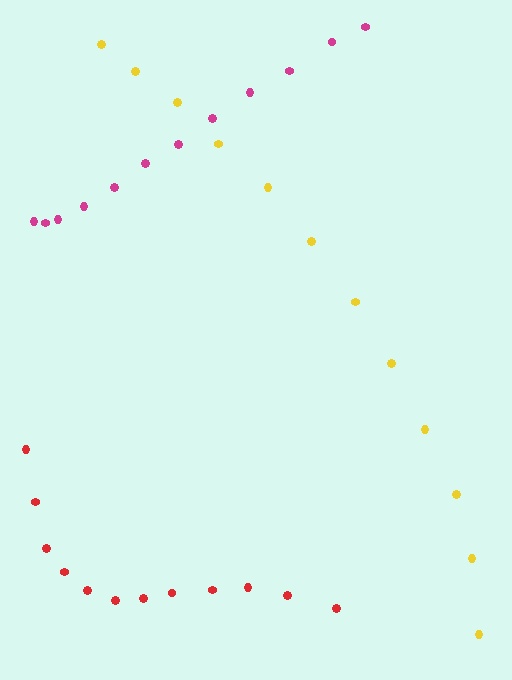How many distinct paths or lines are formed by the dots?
There are 3 distinct paths.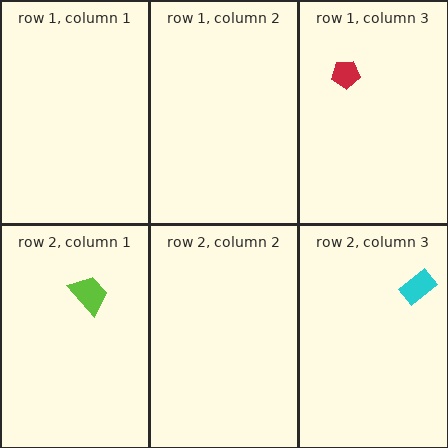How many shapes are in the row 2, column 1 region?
1.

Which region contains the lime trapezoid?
The row 2, column 1 region.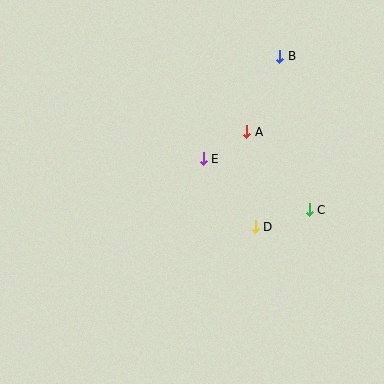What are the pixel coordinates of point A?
Point A is at (247, 132).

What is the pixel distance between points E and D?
The distance between E and D is 85 pixels.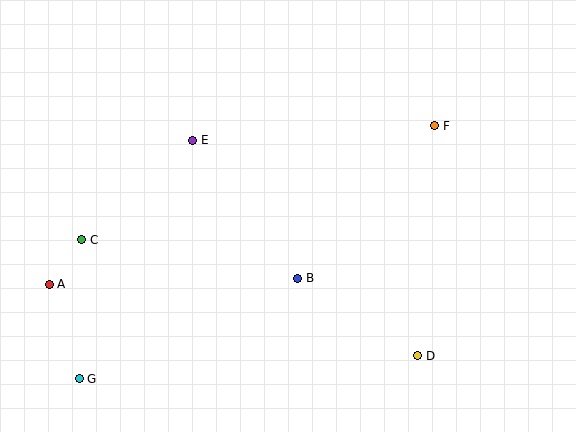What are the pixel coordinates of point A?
Point A is at (49, 284).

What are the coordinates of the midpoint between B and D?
The midpoint between B and D is at (358, 317).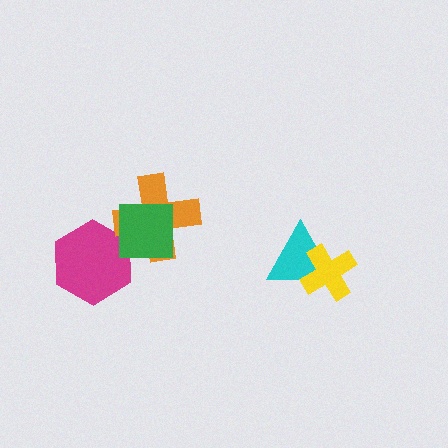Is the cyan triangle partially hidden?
Yes, it is partially covered by another shape.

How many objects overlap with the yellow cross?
1 object overlaps with the yellow cross.